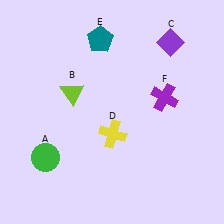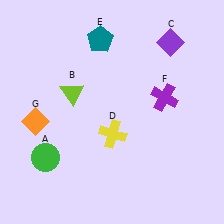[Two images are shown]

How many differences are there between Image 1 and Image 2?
There is 1 difference between the two images.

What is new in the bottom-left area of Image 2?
An orange diamond (G) was added in the bottom-left area of Image 2.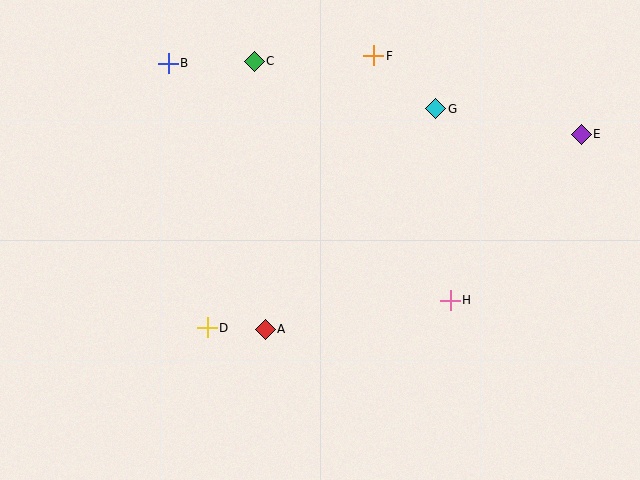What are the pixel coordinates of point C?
Point C is at (254, 61).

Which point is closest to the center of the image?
Point A at (265, 329) is closest to the center.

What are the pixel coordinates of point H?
Point H is at (450, 300).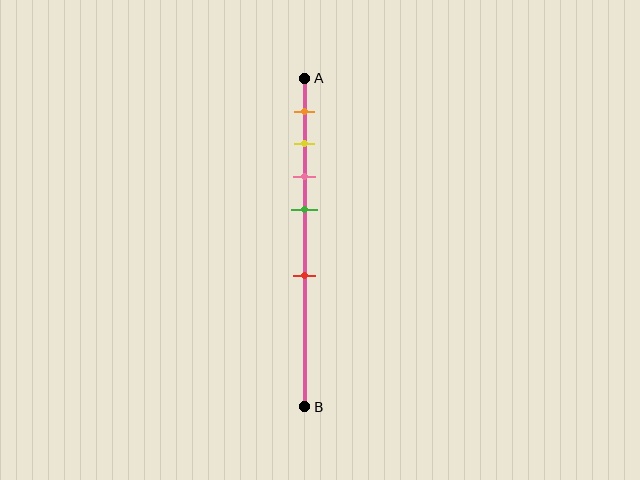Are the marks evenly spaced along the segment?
No, the marks are not evenly spaced.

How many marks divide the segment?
There are 5 marks dividing the segment.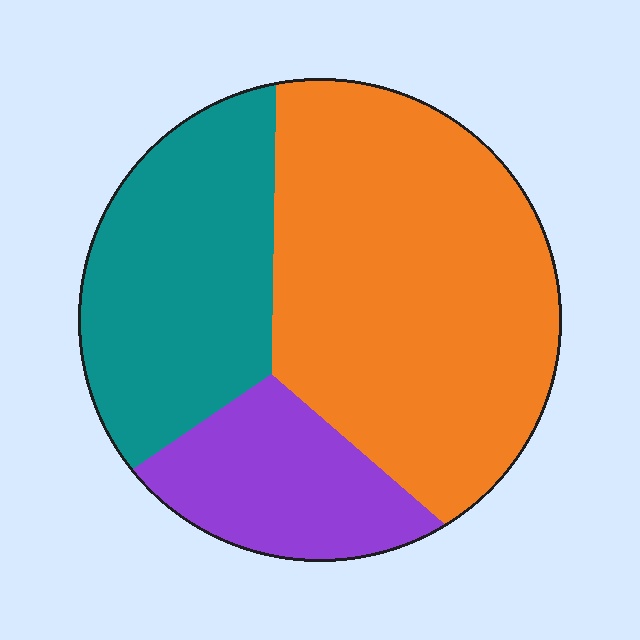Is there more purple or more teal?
Teal.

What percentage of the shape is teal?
Teal covers 30% of the shape.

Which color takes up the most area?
Orange, at roughly 50%.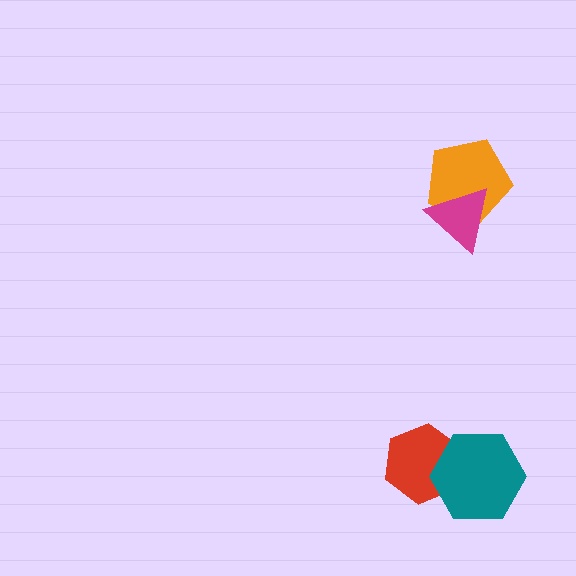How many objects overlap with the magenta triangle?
1 object overlaps with the magenta triangle.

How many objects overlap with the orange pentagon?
1 object overlaps with the orange pentagon.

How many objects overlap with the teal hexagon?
1 object overlaps with the teal hexagon.